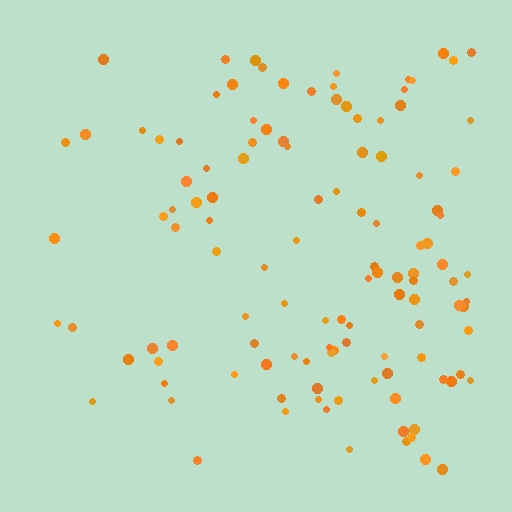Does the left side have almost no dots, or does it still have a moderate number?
Still a moderate number, just noticeably fewer than the right.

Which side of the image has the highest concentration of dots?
The right.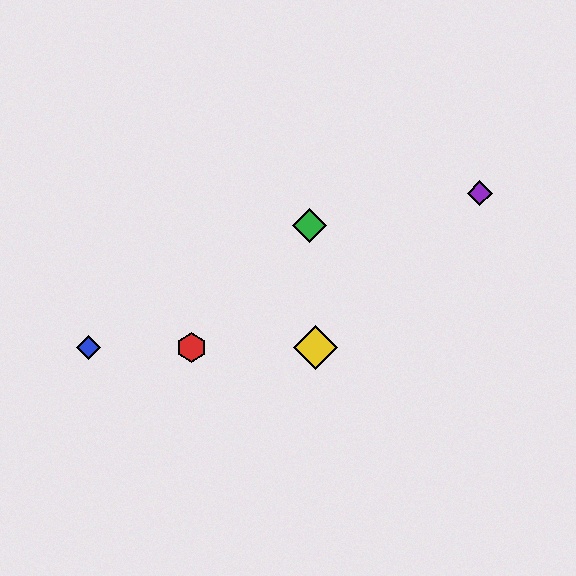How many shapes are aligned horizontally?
3 shapes (the red hexagon, the blue diamond, the yellow diamond) are aligned horizontally.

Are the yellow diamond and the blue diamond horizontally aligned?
Yes, both are at y≈347.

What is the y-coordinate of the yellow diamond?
The yellow diamond is at y≈347.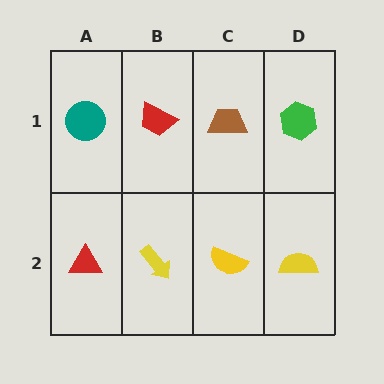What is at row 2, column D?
A yellow semicircle.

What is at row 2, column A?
A red triangle.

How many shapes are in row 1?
4 shapes.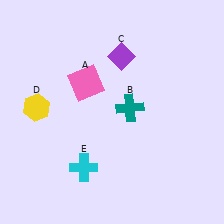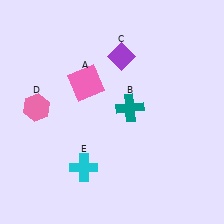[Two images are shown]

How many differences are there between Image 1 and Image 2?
There is 1 difference between the two images.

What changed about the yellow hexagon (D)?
In Image 1, D is yellow. In Image 2, it changed to pink.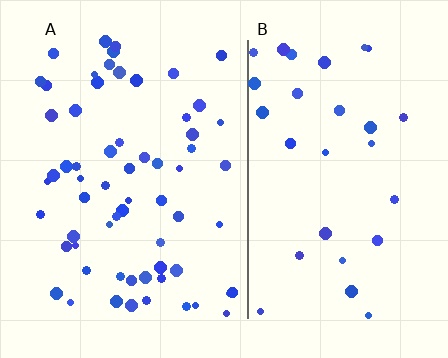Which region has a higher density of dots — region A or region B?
A (the left).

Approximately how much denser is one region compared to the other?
Approximately 2.1× — region A over region B.